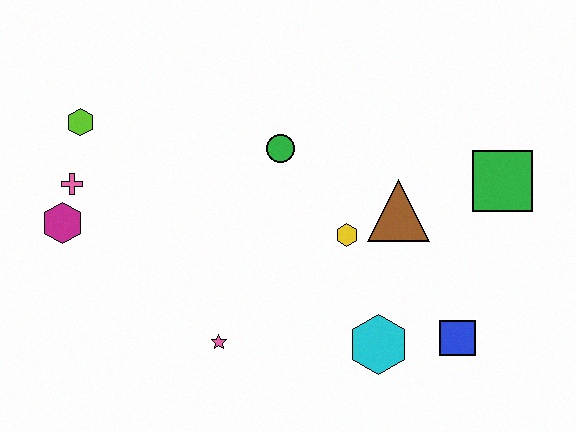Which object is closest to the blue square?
The cyan hexagon is closest to the blue square.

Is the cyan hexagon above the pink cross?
No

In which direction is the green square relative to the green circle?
The green square is to the right of the green circle.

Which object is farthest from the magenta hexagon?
The green square is farthest from the magenta hexagon.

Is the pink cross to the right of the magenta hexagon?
Yes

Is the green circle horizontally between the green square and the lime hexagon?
Yes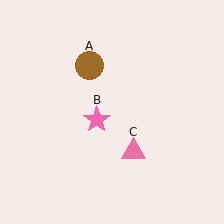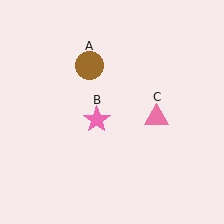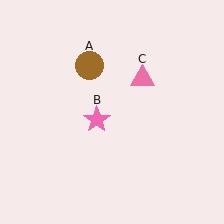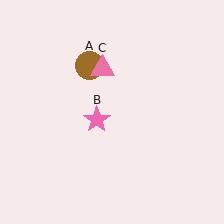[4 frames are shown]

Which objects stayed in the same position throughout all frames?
Brown circle (object A) and pink star (object B) remained stationary.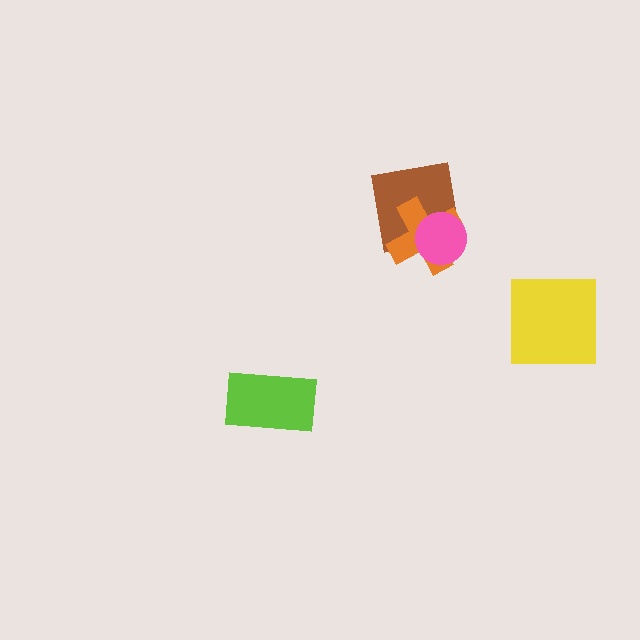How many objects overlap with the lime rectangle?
0 objects overlap with the lime rectangle.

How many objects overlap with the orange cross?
2 objects overlap with the orange cross.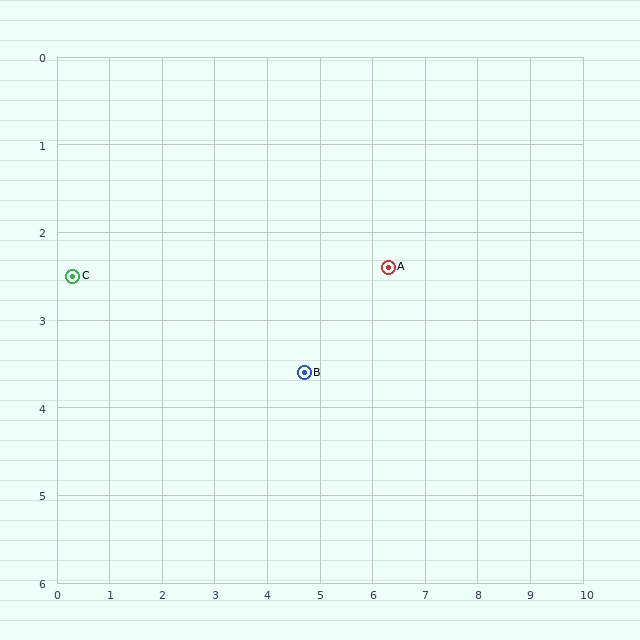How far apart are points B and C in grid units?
Points B and C are about 4.5 grid units apart.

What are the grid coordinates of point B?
Point B is at approximately (4.7, 3.6).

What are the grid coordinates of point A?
Point A is at approximately (6.3, 2.4).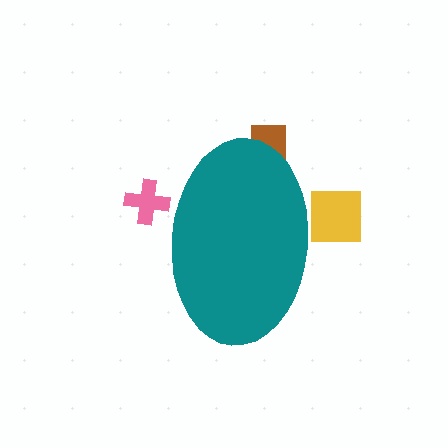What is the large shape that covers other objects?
A teal ellipse.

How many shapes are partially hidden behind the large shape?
3 shapes are partially hidden.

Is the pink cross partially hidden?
Yes, the pink cross is partially hidden behind the teal ellipse.